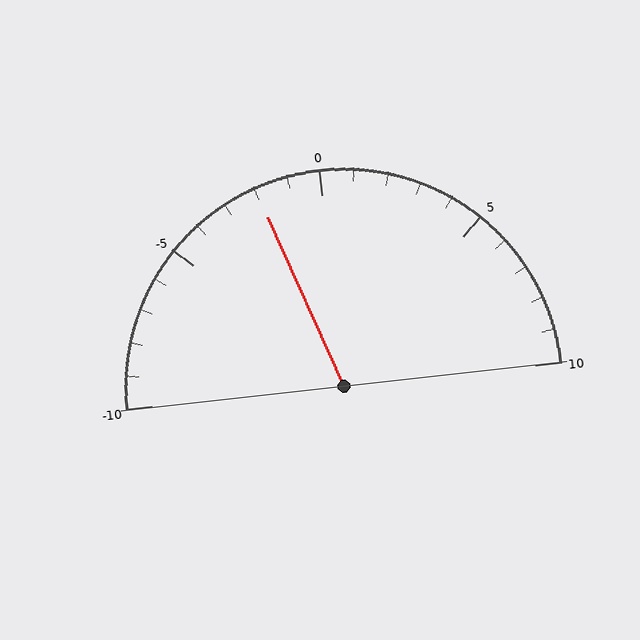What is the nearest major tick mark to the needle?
The nearest major tick mark is 0.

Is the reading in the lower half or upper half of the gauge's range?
The reading is in the lower half of the range (-10 to 10).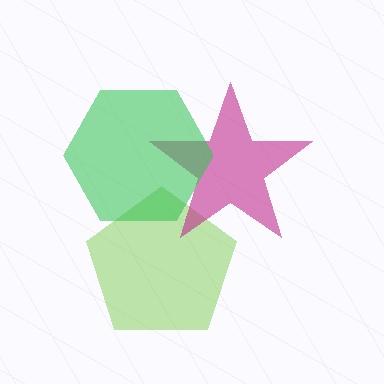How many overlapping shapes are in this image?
There are 3 overlapping shapes in the image.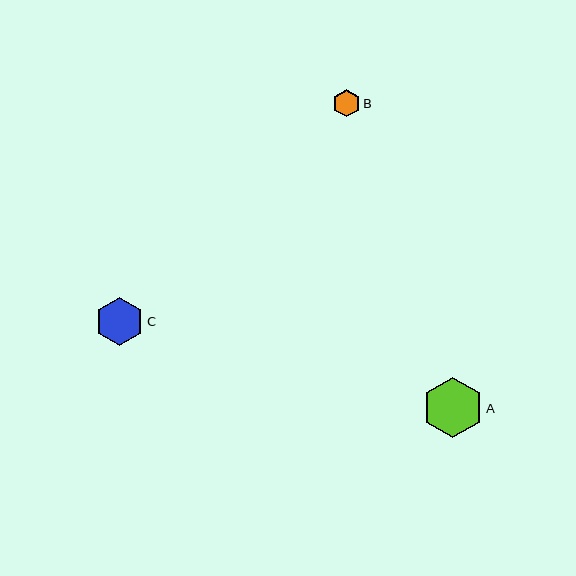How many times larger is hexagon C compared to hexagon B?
Hexagon C is approximately 1.8 times the size of hexagon B.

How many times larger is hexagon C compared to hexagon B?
Hexagon C is approximately 1.8 times the size of hexagon B.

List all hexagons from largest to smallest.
From largest to smallest: A, C, B.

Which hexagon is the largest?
Hexagon A is the largest with a size of approximately 61 pixels.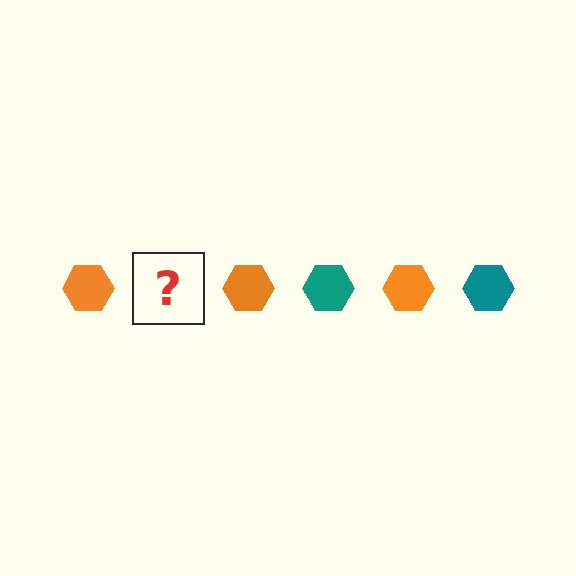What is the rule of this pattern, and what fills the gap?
The rule is that the pattern cycles through orange, teal hexagons. The gap should be filled with a teal hexagon.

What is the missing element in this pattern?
The missing element is a teal hexagon.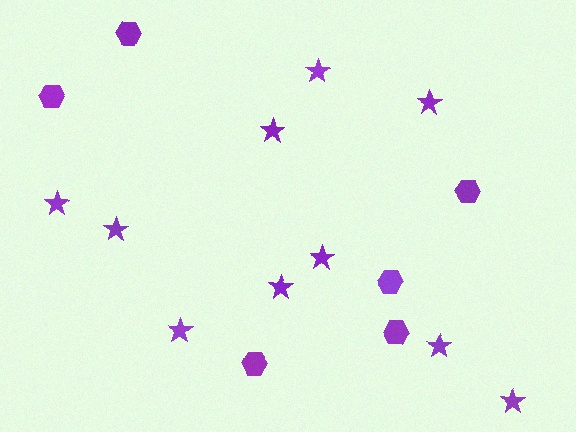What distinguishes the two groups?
There are 2 groups: one group of hexagons (6) and one group of stars (10).